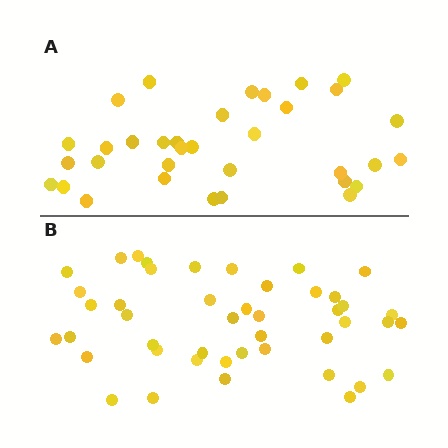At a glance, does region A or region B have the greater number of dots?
Region B (the bottom region) has more dots.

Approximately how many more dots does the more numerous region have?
Region B has roughly 12 or so more dots than region A.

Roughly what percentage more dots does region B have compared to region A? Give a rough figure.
About 30% more.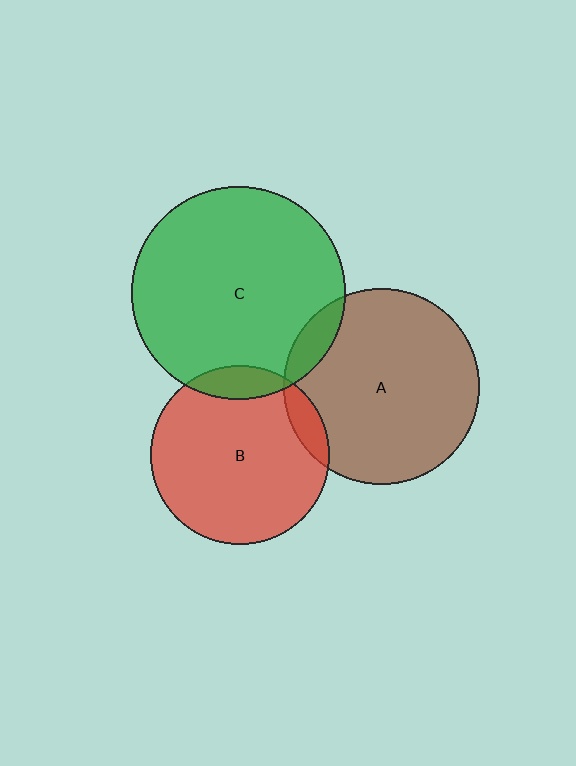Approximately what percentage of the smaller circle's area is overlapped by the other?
Approximately 10%.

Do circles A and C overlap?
Yes.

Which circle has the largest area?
Circle C (green).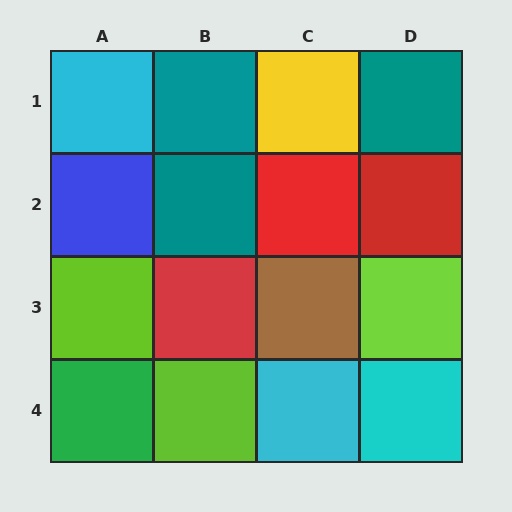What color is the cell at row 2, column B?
Teal.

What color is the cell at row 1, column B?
Teal.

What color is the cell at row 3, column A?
Lime.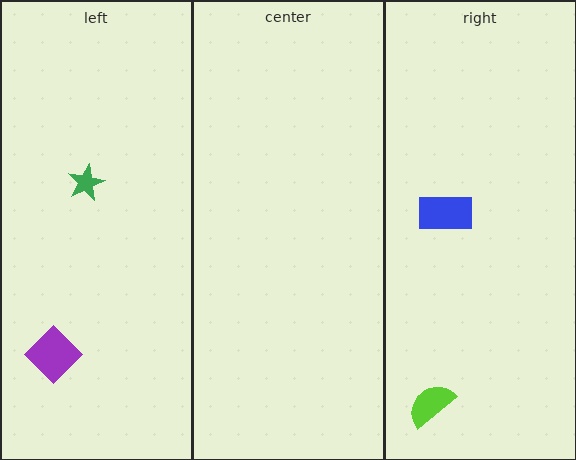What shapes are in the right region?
The lime semicircle, the blue rectangle.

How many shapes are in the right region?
2.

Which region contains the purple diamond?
The left region.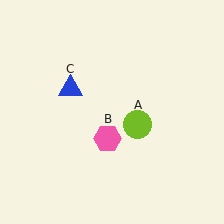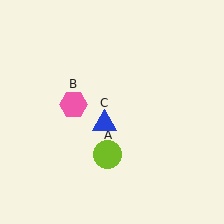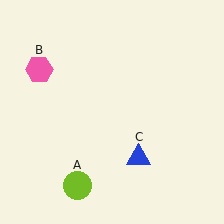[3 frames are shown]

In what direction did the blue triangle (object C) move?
The blue triangle (object C) moved down and to the right.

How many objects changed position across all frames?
3 objects changed position: lime circle (object A), pink hexagon (object B), blue triangle (object C).